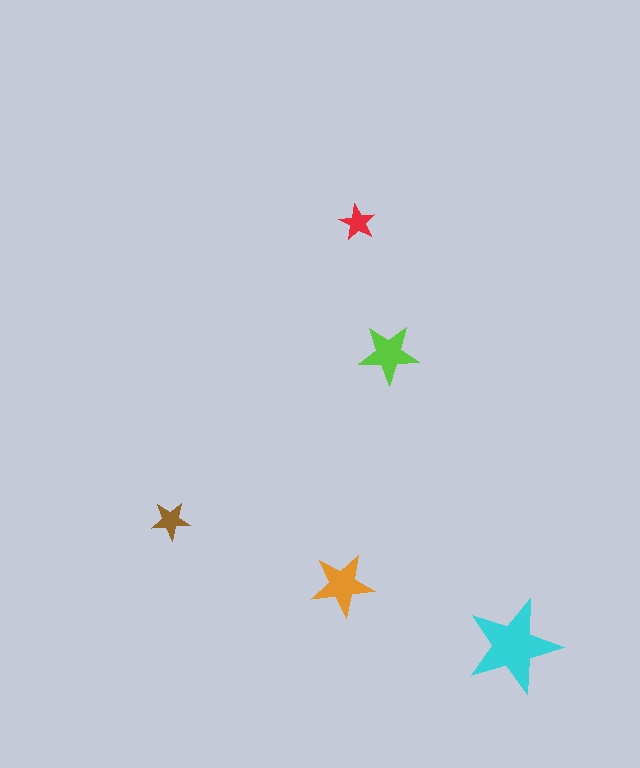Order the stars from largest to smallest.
the cyan one, the orange one, the lime one, the brown one, the red one.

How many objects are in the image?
There are 5 objects in the image.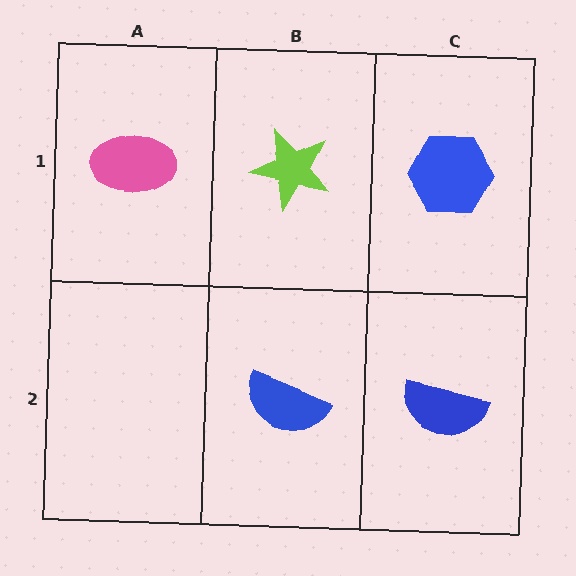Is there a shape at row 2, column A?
No, that cell is empty.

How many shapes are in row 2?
2 shapes.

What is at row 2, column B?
A blue semicircle.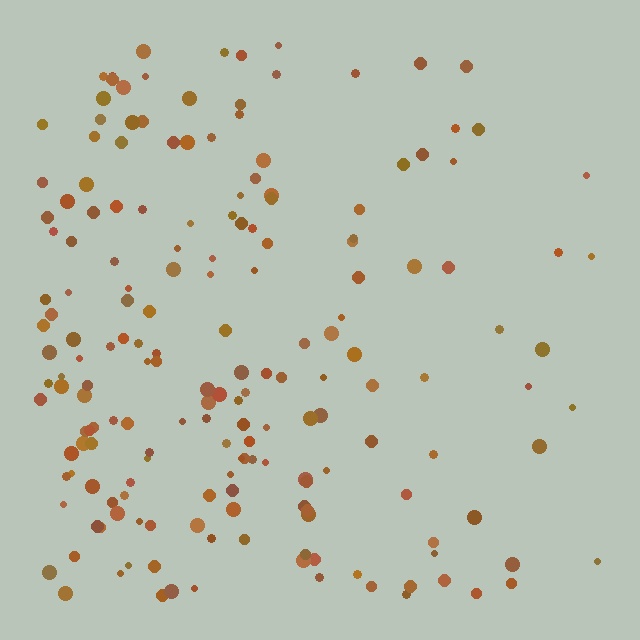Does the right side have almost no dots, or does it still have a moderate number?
Still a moderate number, just noticeably fewer than the left.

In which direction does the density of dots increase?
From right to left, with the left side densest.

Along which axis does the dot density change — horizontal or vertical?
Horizontal.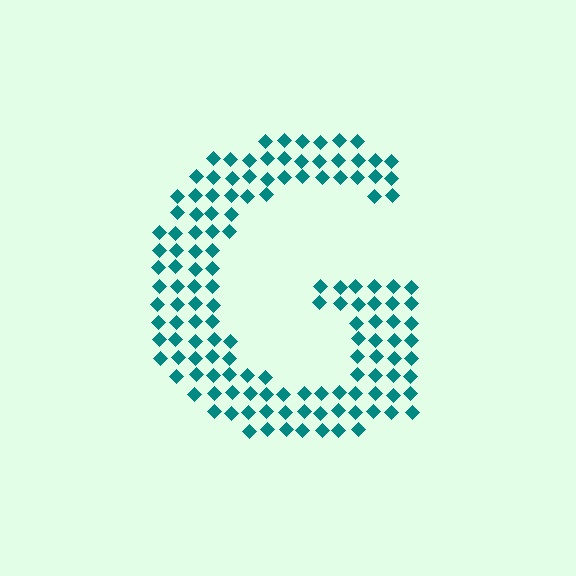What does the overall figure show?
The overall figure shows the letter G.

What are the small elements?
The small elements are diamonds.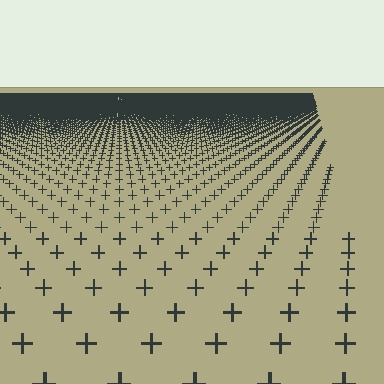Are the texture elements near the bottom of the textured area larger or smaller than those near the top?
Larger. Near the bottom, elements are closer to the viewer and appear at a bigger on-screen size.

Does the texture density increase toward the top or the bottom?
Density increases toward the top.